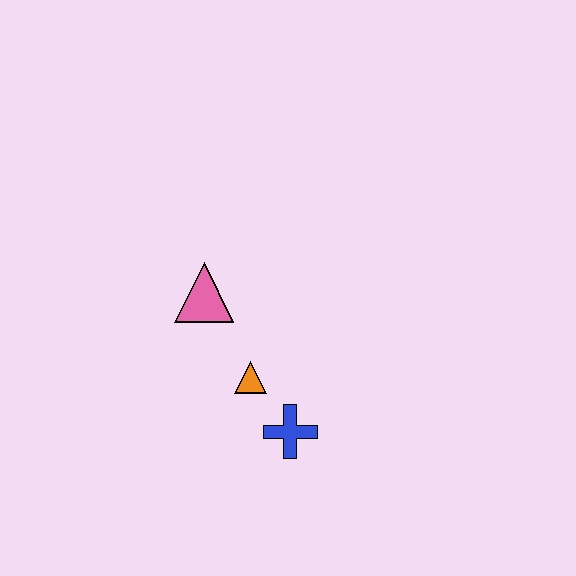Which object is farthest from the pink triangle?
The blue cross is farthest from the pink triangle.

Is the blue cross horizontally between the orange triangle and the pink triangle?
No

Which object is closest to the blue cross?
The orange triangle is closest to the blue cross.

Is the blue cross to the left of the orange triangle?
No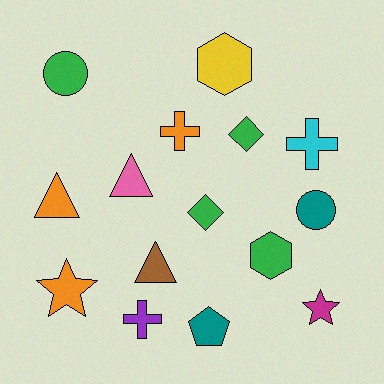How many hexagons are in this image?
There are 2 hexagons.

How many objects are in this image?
There are 15 objects.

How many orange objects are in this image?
There are 3 orange objects.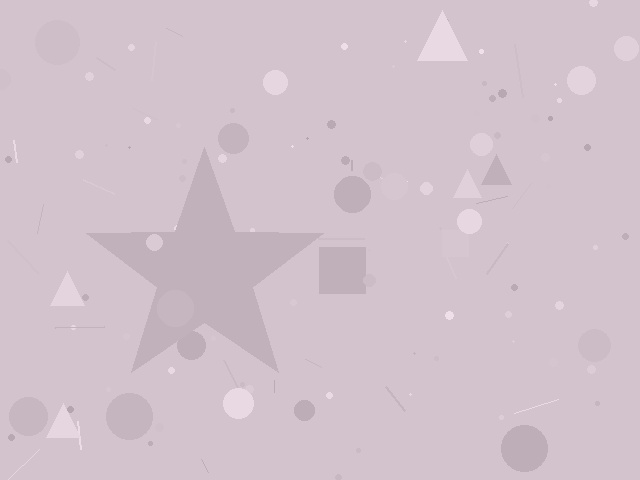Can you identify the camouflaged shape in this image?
The camouflaged shape is a star.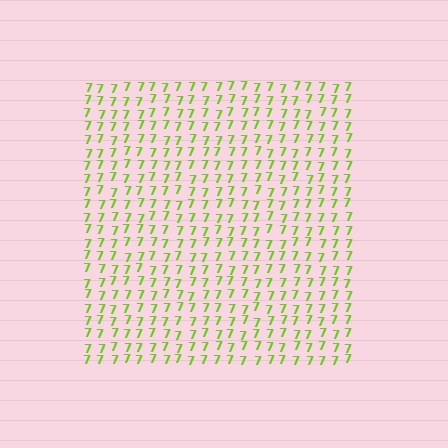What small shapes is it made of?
It is made of small digit 7's.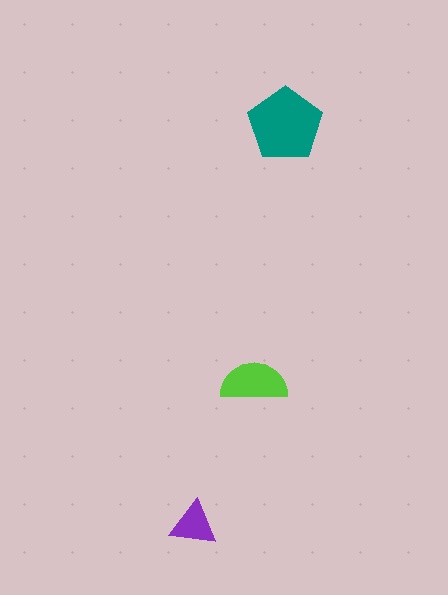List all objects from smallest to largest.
The purple triangle, the lime semicircle, the teal pentagon.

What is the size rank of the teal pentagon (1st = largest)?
1st.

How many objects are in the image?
There are 3 objects in the image.